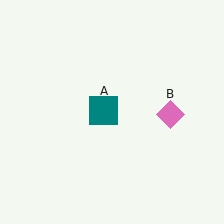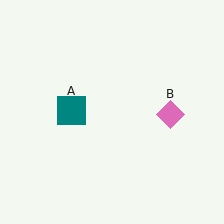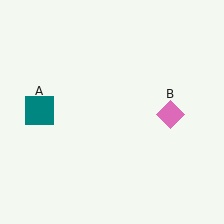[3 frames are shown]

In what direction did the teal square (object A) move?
The teal square (object A) moved left.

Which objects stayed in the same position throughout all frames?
Pink diamond (object B) remained stationary.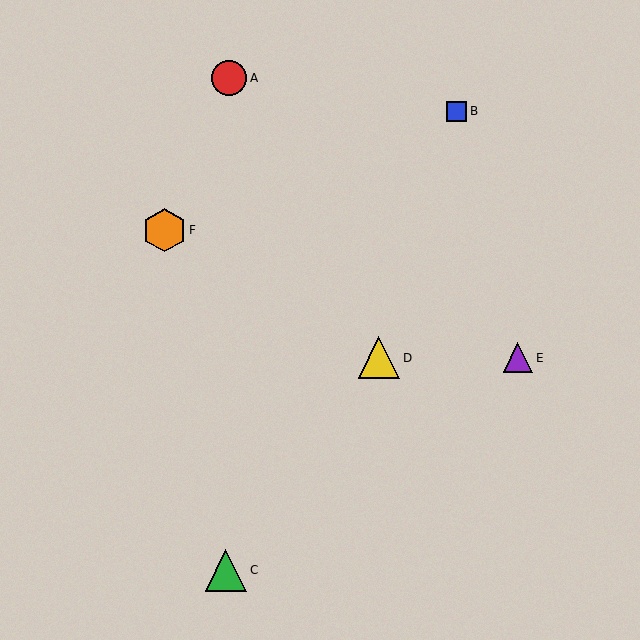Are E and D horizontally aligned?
Yes, both are at y≈358.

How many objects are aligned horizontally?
2 objects (D, E) are aligned horizontally.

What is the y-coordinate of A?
Object A is at y≈78.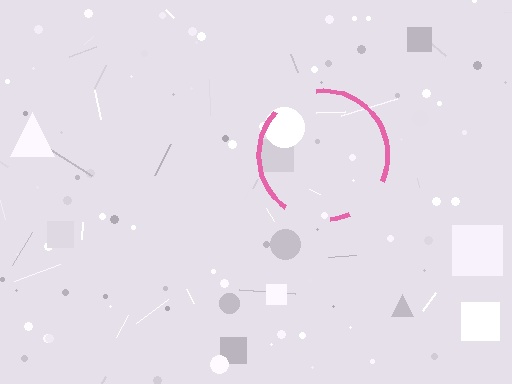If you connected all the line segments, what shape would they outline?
They would outline a circle.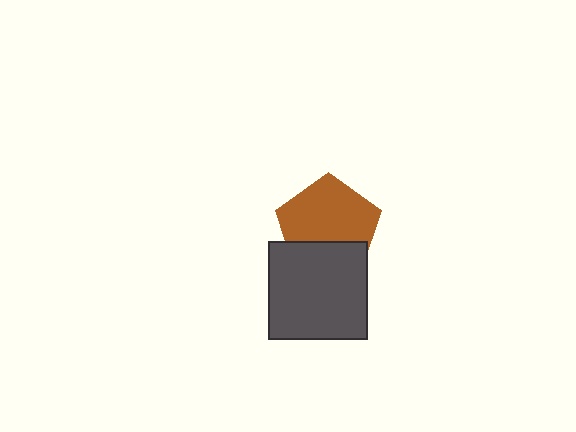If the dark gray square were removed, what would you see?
You would see the complete brown pentagon.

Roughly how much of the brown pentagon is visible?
Most of it is visible (roughly 68%).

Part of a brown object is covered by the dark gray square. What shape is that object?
It is a pentagon.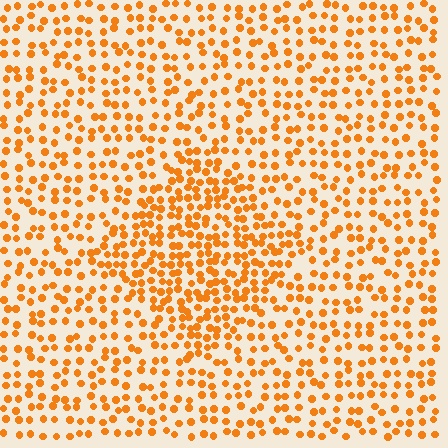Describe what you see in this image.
The image contains small orange elements arranged at two different densities. A diamond-shaped region is visible where the elements are more densely packed than the surrounding area.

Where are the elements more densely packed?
The elements are more densely packed inside the diamond boundary.